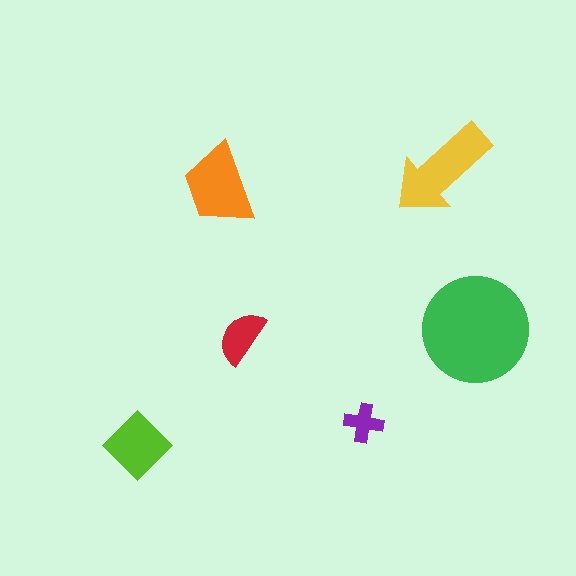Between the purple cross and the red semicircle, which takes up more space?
The red semicircle.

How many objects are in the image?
There are 6 objects in the image.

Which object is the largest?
The green circle.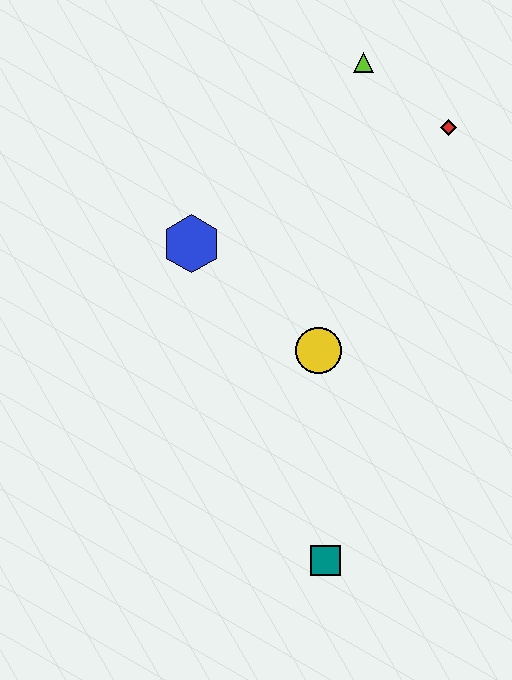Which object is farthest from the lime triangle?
The teal square is farthest from the lime triangle.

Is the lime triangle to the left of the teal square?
No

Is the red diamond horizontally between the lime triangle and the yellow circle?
No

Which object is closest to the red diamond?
The lime triangle is closest to the red diamond.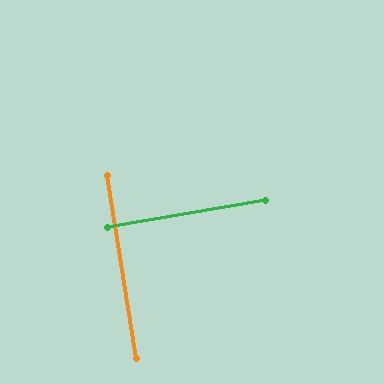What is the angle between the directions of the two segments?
Approximately 89 degrees.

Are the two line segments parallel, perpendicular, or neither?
Perpendicular — they meet at approximately 89°.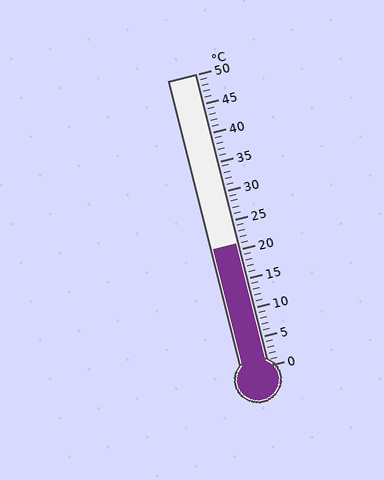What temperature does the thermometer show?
The thermometer shows approximately 21°C.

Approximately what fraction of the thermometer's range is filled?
The thermometer is filled to approximately 40% of its range.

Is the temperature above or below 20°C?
The temperature is above 20°C.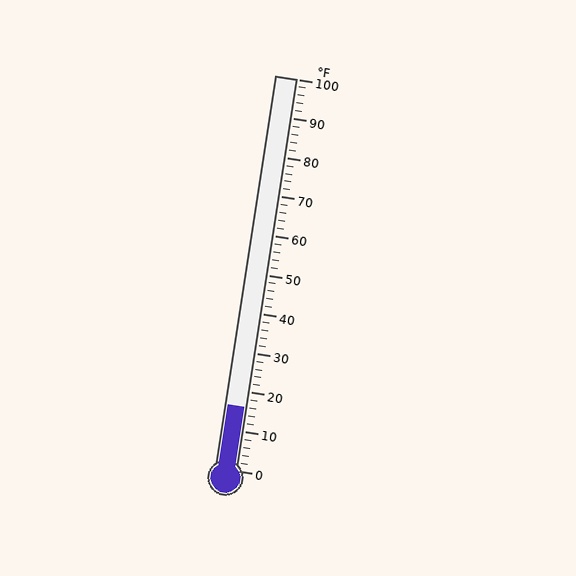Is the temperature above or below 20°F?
The temperature is below 20°F.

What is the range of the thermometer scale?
The thermometer scale ranges from 0°F to 100°F.